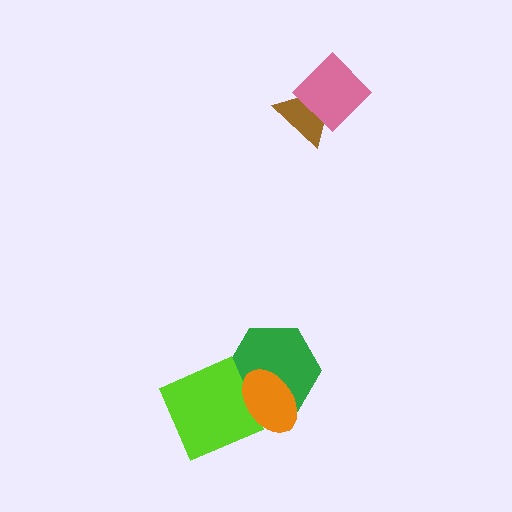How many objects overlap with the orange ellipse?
2 objects overlap with the orange ellipse.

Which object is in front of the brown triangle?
The pink diamond is in front of the brown triangle.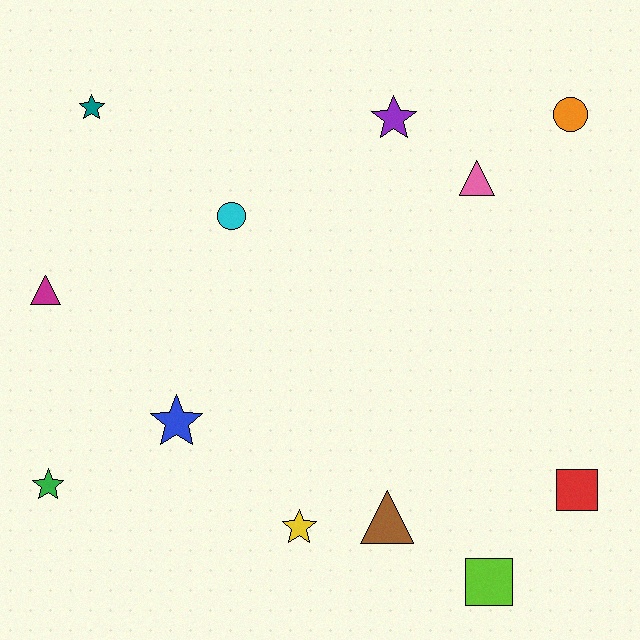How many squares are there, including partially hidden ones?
There are 2 squares.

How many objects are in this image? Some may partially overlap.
There are 12 objects.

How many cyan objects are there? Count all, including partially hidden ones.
There is 1 cyan object.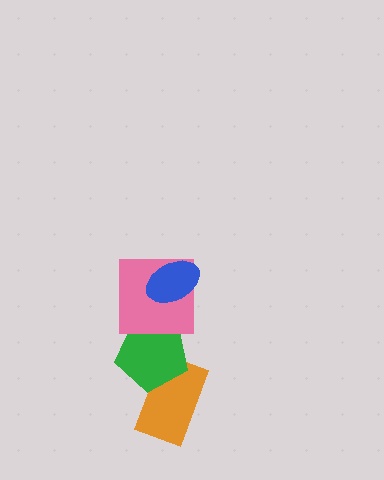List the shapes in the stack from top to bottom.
From top to bottom: the blue ellipse, the pink square, the green pentagon, the orange rectangle.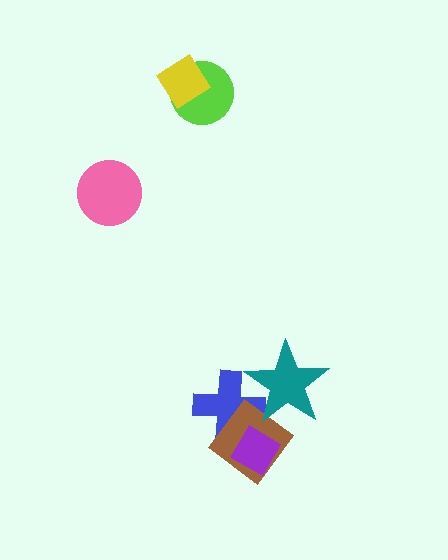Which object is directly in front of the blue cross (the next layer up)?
The brown diamond is directly in front of the blue cross.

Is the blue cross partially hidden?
Yes, it is partially covered by another shape.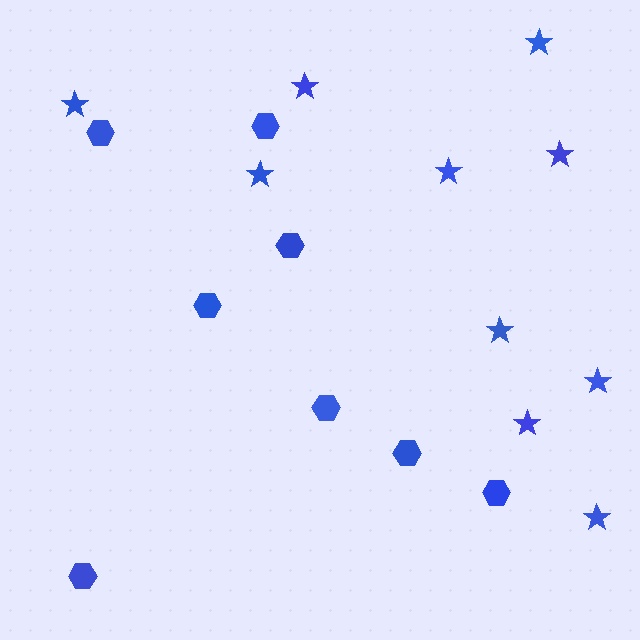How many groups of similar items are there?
There are 2 groups: one group of hexagons (8) and one group of stars (10).